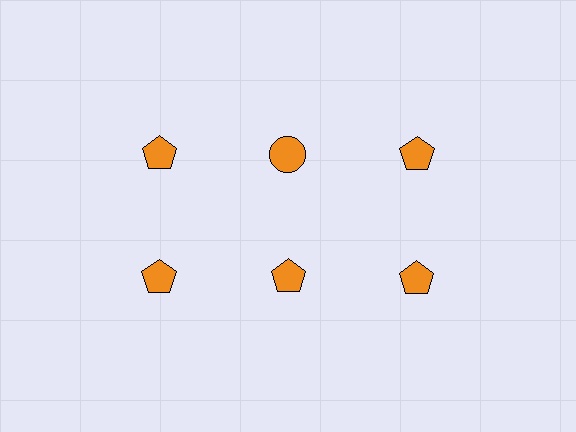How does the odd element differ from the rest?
It has a different shape: circle instead of pentagon.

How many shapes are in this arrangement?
There are 6 shapes arranged in a grid pattern.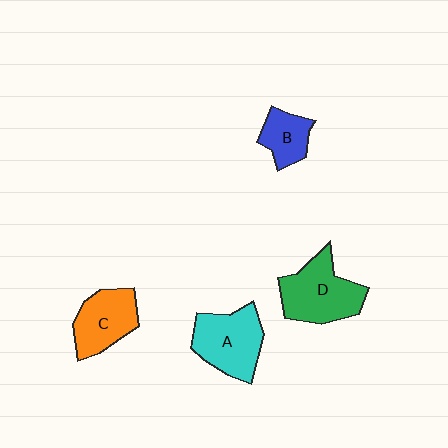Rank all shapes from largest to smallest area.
From largest to smallest: D (green), A (cyan), C (orange), B (blue).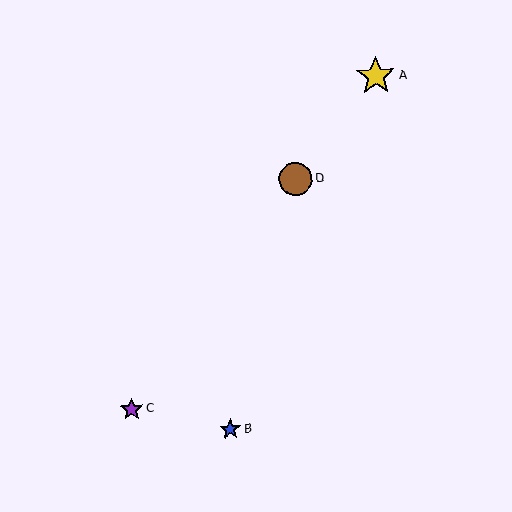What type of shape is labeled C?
Shape C is a purple star.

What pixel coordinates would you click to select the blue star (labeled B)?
Click at (230, 429) to select the blue star B.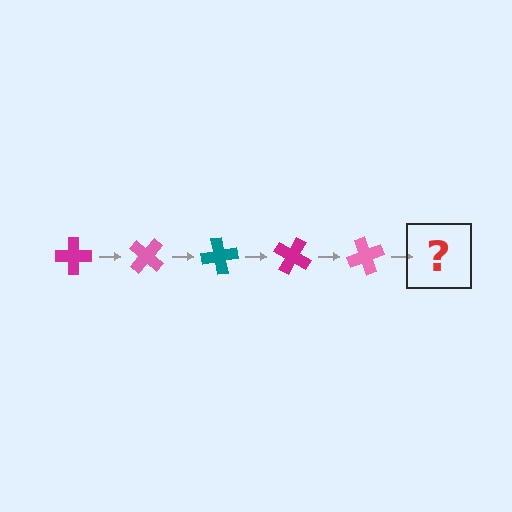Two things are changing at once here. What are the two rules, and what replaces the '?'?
The two rules are that it rotates 40 degrees each step and the color cycles through magenta, pink, and teal. The '?' should be a teal cross, rotated 200 degrees from the start.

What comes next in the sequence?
The next element should be a teal cross, rotated 200 degrees from the start.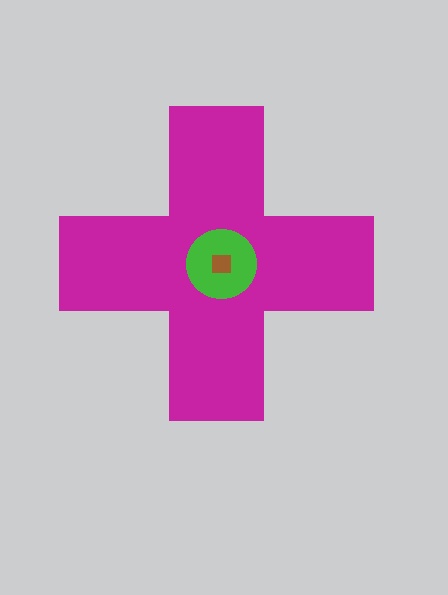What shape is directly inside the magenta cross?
The green circle.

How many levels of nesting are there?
3.